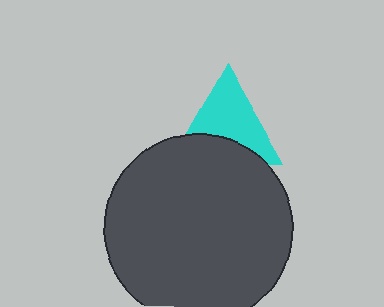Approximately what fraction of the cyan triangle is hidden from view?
Roughly 35% of the cyan triangle is hidden behind the dark gray circle.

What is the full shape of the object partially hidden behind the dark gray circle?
The partially hidden object is a cyan triangle.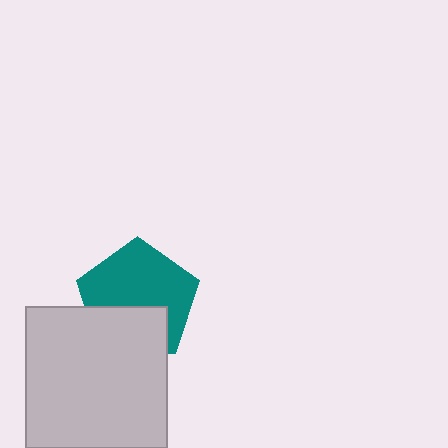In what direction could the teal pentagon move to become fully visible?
The teal pentagon could move up. That would shift it out from behind the light gray rectangle entirely.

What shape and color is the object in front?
The object in front is a light gray rectangle.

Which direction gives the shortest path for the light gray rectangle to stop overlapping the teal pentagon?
Moving down gives the shortest separation.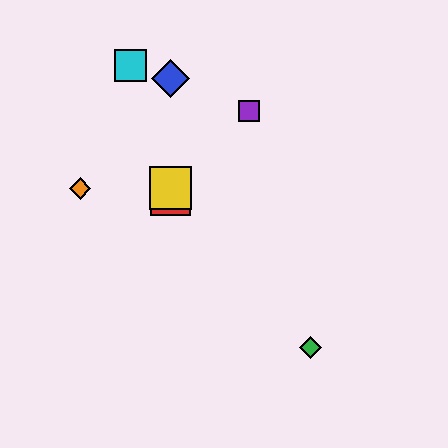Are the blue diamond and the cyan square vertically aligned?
No, the blue diamond is at x≈170 and the cyan square is at x≈131.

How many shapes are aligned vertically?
3 shapes (the red square, the blue diamond, the yellow square) are aligned vertically.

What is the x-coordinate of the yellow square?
The yellow square is at x≈170.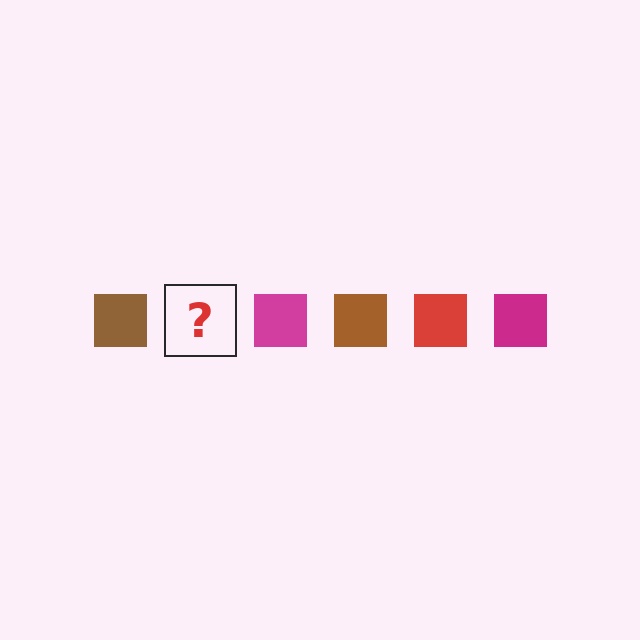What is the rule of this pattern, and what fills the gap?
The rule is that the pattern cycles through brown, red, magenta squares. The gap should be filled with a red square.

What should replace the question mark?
The question mark should be replaced with a red square.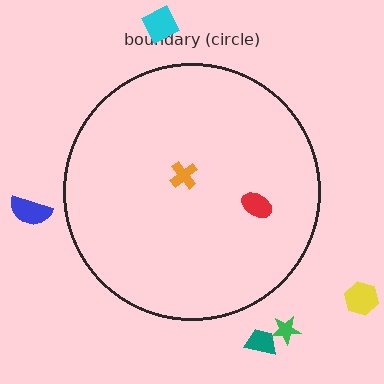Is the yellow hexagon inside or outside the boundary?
Outside.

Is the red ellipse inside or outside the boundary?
Inside.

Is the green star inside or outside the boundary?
Outside.